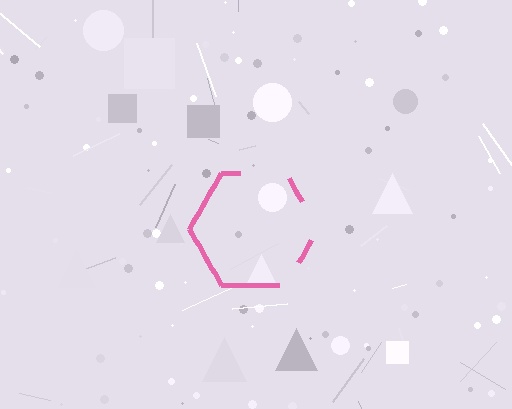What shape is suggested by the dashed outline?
The dashed outline suggests a hexagon.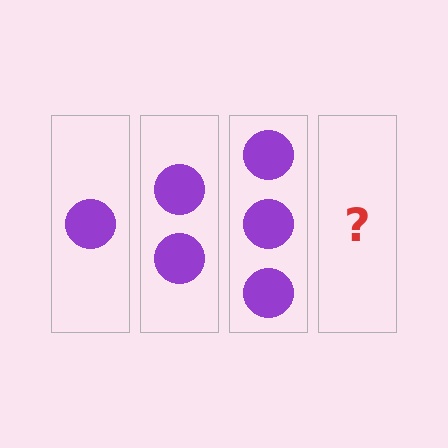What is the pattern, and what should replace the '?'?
The pattern is that each step adds one more circle. The '?' should be 4 circles.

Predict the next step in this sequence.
The next step is 4 circles.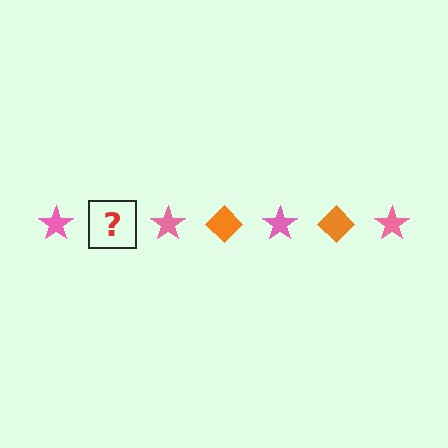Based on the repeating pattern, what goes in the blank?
The blank should be an orange diamond.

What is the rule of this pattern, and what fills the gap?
The rule is that the pattern alternates between pink star and orange diamond. The gap should be filled with an orange diamond.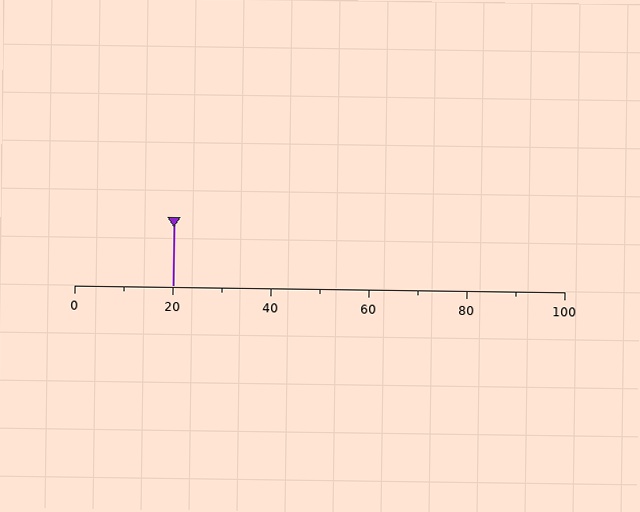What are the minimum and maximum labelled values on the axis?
The axis runs from 0 to 100.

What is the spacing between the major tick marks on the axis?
The major ticks are spaced 20 apart.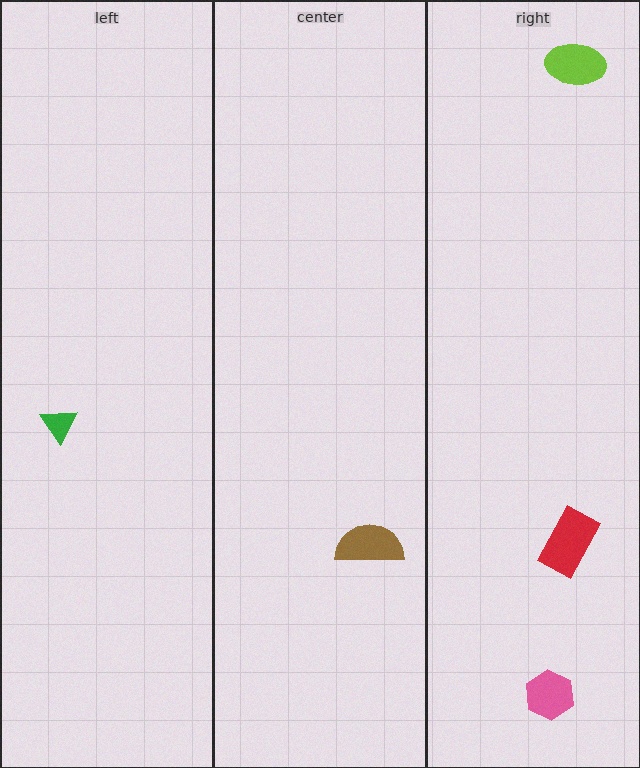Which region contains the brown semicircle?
The center region.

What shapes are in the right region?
The red rectangle, the pink hexagon, the lime ellipse.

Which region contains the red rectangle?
The right region.